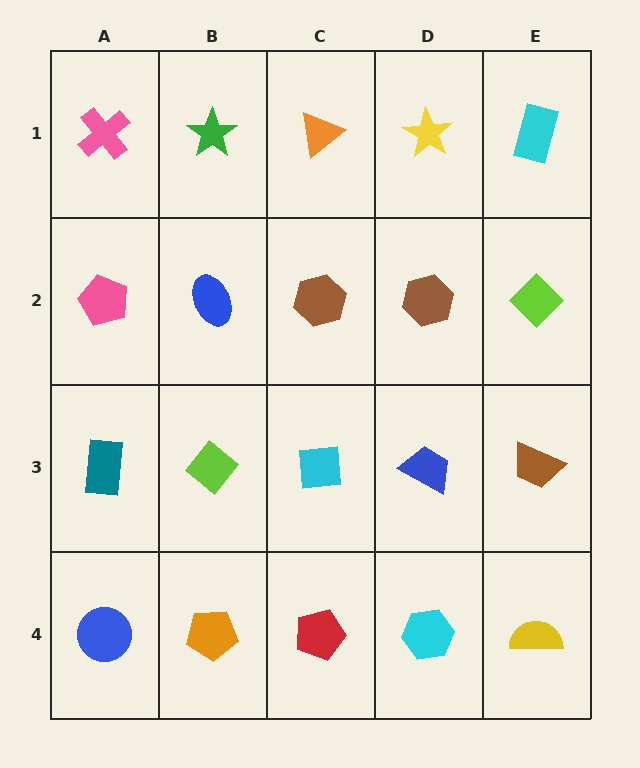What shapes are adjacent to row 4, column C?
A cyan square (row 3, column C), an orange pentagon (row 4, column B), a cyan hexagon (row 4, column D).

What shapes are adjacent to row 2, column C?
An orange triangle (row 1, column C), a cyan square (row 3, column C), a blue ellipse (row 2, column B), a brown hexagon (row 2, column D).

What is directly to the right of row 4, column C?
A cyan hexagon.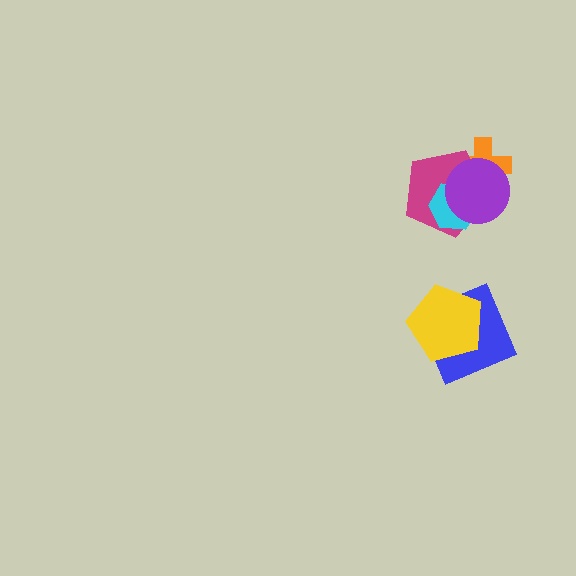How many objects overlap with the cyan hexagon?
2 objects overlap with the cyan hexagon.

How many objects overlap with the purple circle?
3 objects overlap with the purple circle.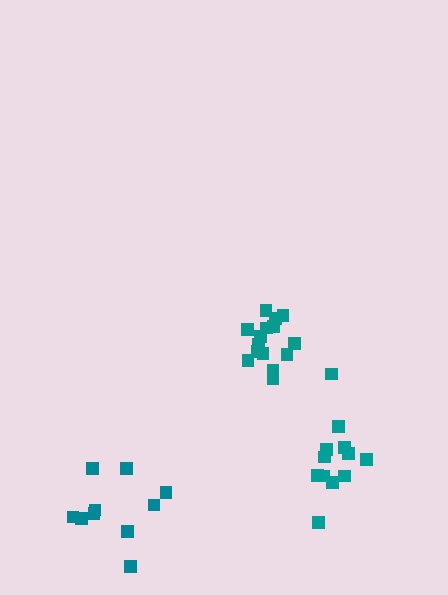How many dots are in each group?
Group 1: 11 dots, Group 2: 10 dots, Group 3: 16 dots (37 total).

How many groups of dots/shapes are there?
There are 3 groups.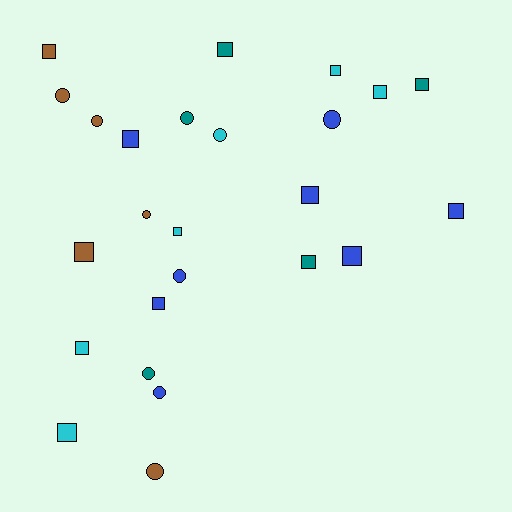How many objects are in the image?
There are 25 objects.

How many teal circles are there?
There are 2 teal circles.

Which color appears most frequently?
Blue, with 8 objects.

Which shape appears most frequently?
Square, with 15 objects.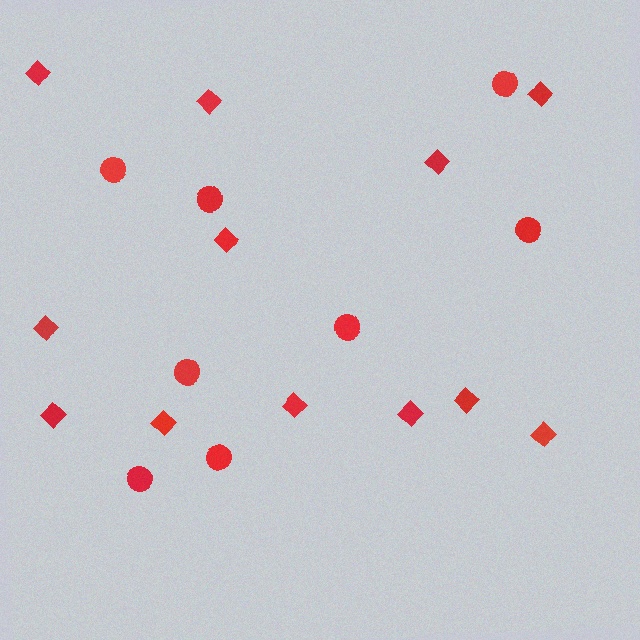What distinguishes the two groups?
There are 2 groups: one group of diamonds (12) and one group of circles (8).